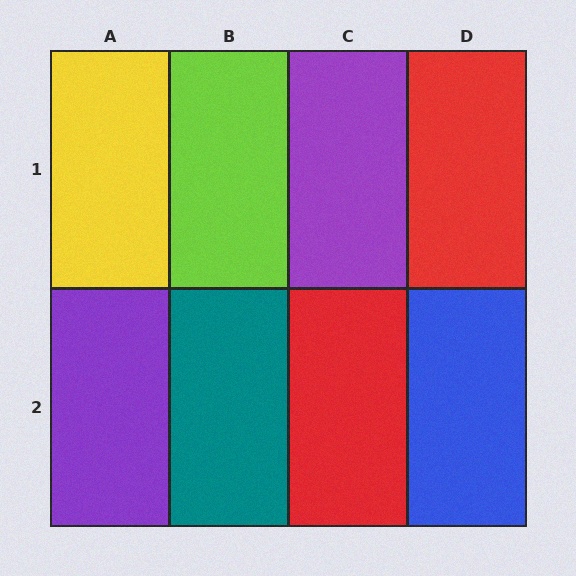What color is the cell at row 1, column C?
Purple.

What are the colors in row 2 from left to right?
Purple, teal, red, blue.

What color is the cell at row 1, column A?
Yellow.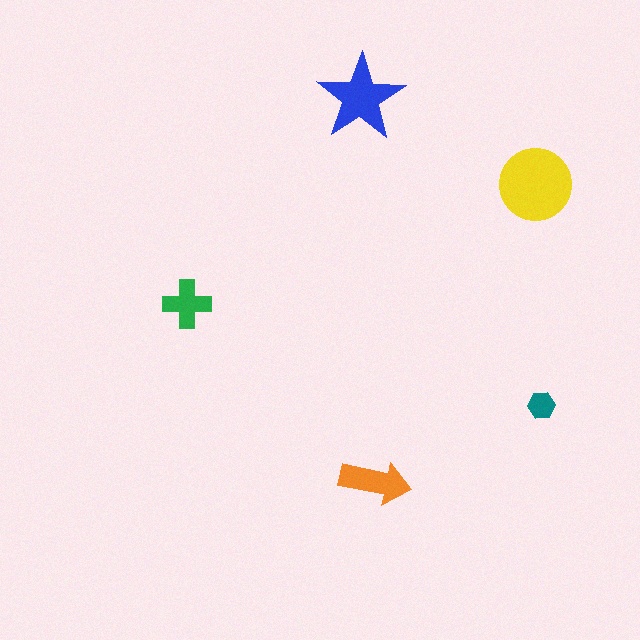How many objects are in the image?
There are 5 objects in the image.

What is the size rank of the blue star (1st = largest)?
2nd.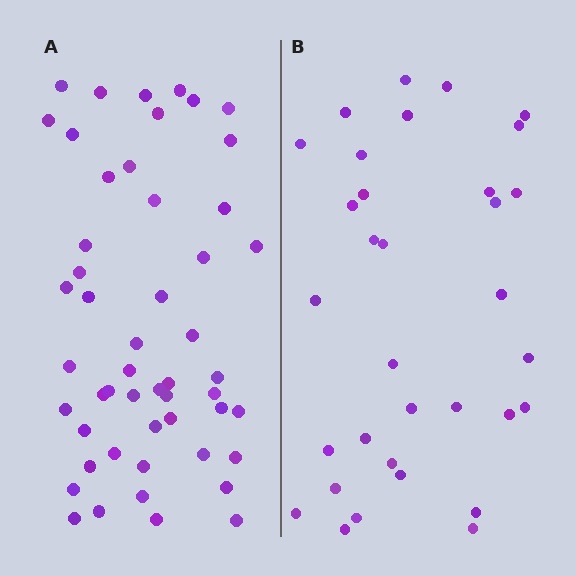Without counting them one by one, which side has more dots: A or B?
Region A (the left region) has more dots.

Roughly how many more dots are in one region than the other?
Region A has approximately 20 more dots than region B.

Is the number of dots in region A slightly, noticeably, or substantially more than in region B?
Region A has substantially more. The ratio is roughly 1.5 to 1.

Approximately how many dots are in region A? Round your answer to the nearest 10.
About 50 dots. (The exact count is 51, which rounds to 50.)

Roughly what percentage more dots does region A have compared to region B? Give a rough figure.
About 55% more.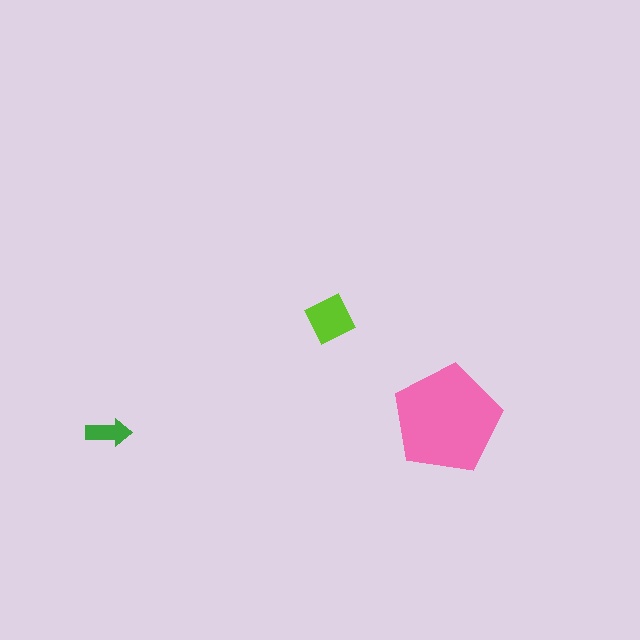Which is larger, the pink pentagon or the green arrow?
The pink pentagon.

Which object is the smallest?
The green arrow.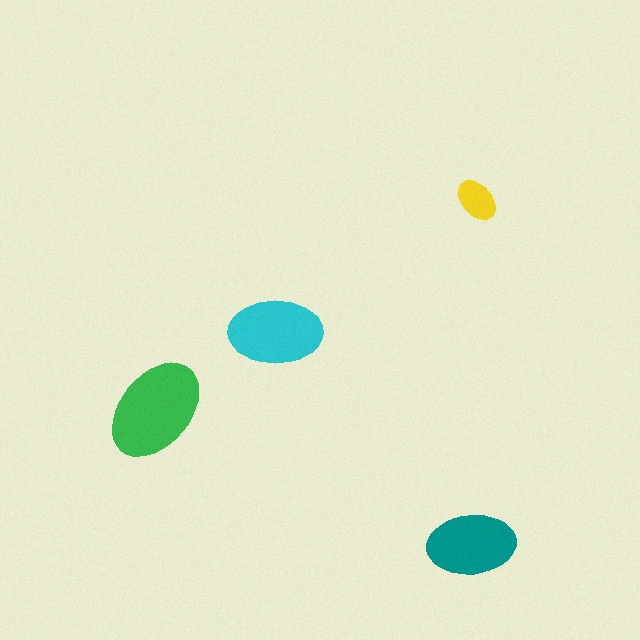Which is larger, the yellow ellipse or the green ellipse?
The green one.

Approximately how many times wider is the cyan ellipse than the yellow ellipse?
About 2 times wider.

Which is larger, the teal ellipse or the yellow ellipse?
The teal one.